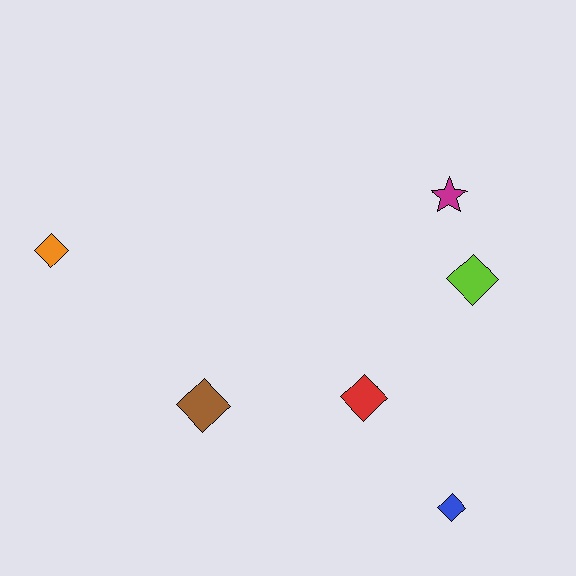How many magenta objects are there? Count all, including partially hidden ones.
There is 1 magenta object.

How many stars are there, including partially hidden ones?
There is 1 star.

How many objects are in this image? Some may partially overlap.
There are 6 objects.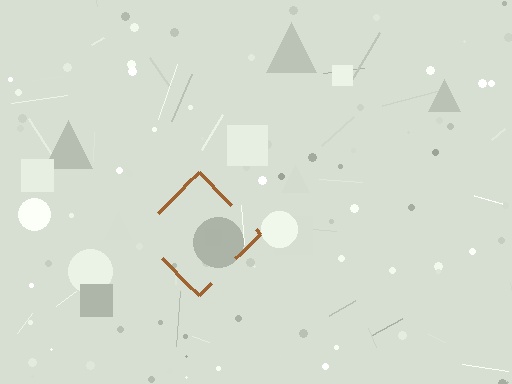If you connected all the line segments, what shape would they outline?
They would outline a diamond.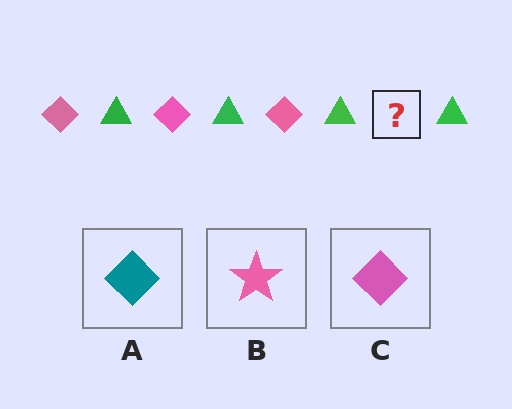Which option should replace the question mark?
Option C.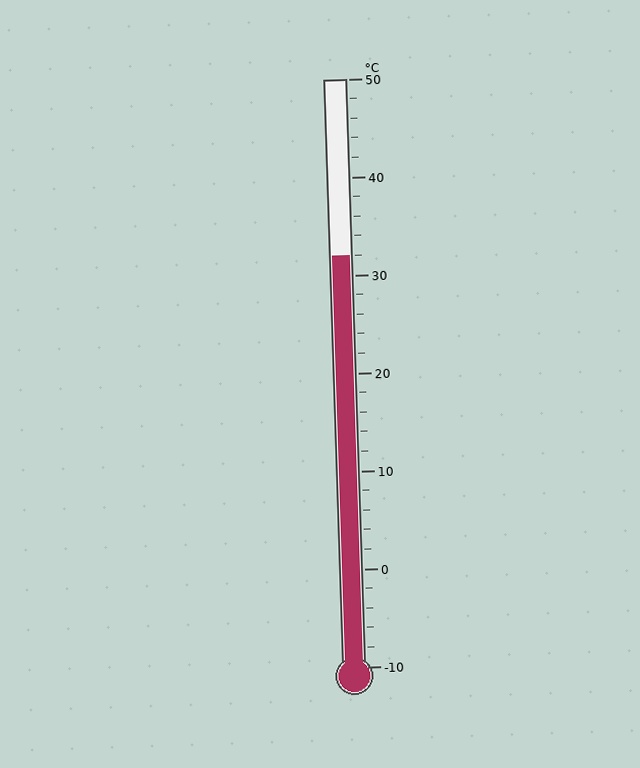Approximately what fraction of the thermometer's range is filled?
The thermometer is filled to approximately 70% of its range.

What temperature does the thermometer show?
The thermometer shows approximately 32°C.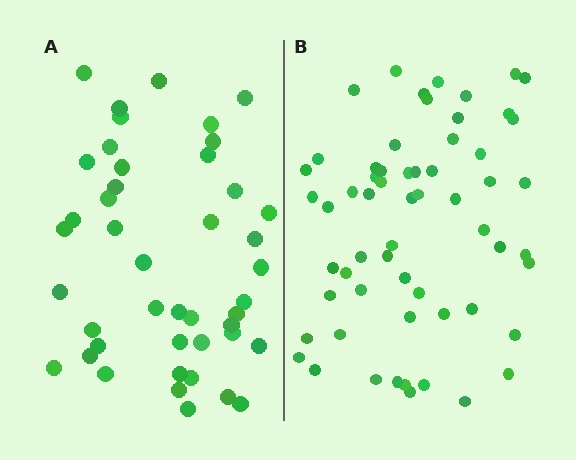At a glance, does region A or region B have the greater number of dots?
Region B (the right region) has more dots.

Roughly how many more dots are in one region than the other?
Region B has approximately 15 more dots than region A.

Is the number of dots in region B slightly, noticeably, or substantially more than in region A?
Region B has noticeably more, but not dramatically so. The ratio is roughly 1.4 to 1.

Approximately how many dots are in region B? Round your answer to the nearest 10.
About 60 dots.